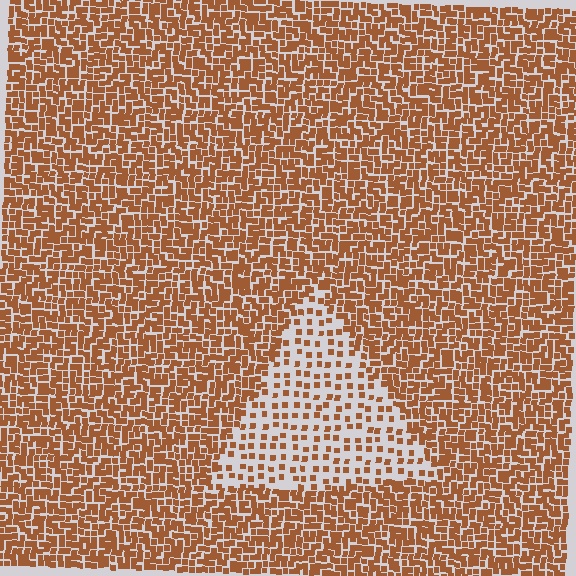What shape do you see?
I see a triangle.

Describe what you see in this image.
The image contains small brown elements arranged at two different densities. A triangle-shaped region is visible where the elements are less densely packed than the surrounding area.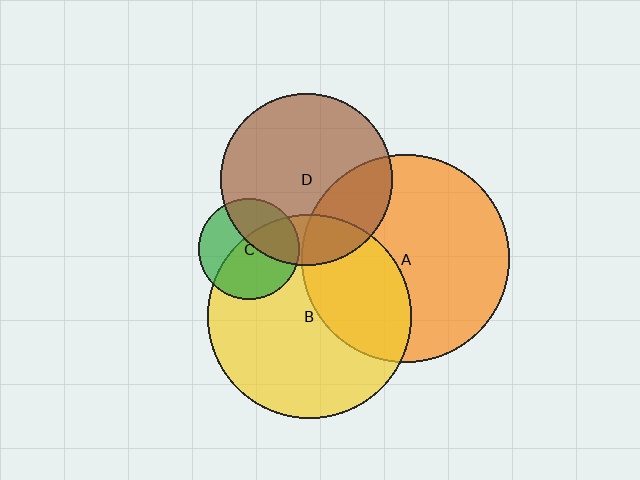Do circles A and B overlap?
Yes.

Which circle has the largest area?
Circle A (orange).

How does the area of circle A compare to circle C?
Approximately 4.3 times.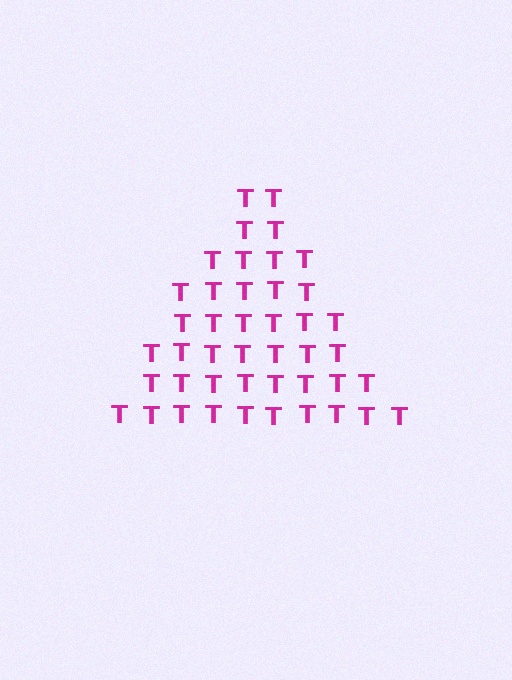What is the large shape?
The large shape is a triangle.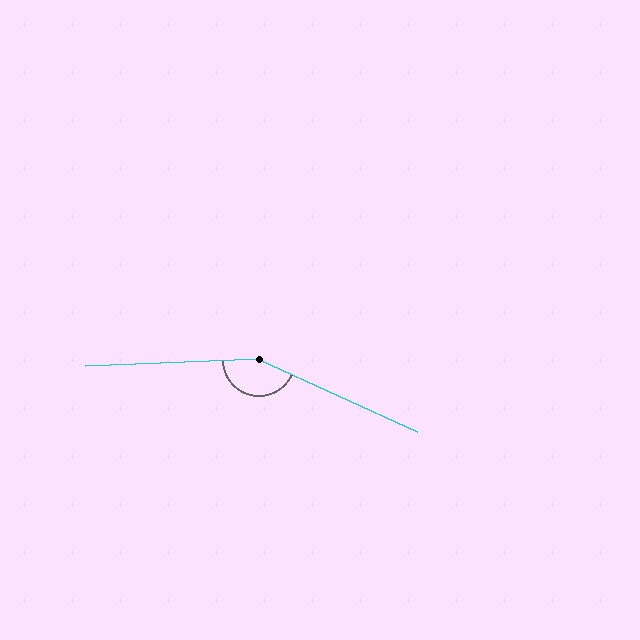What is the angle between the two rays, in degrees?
Approximately 154 degrees.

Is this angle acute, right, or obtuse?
It is obtuse.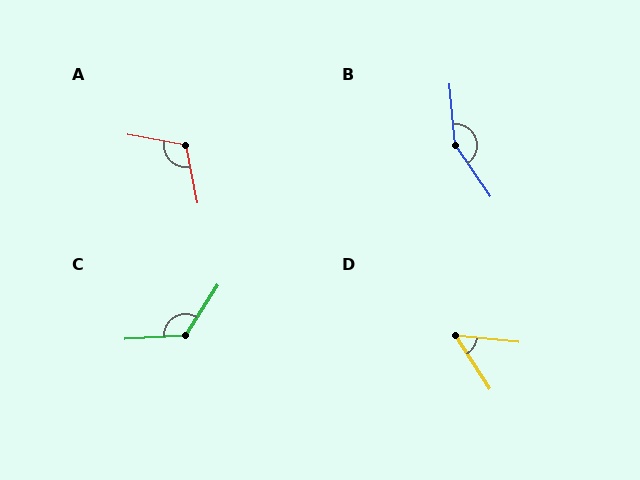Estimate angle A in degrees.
Approximately 112 degrees.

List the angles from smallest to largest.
D (51°), A (112°), C (125°), B (150°).